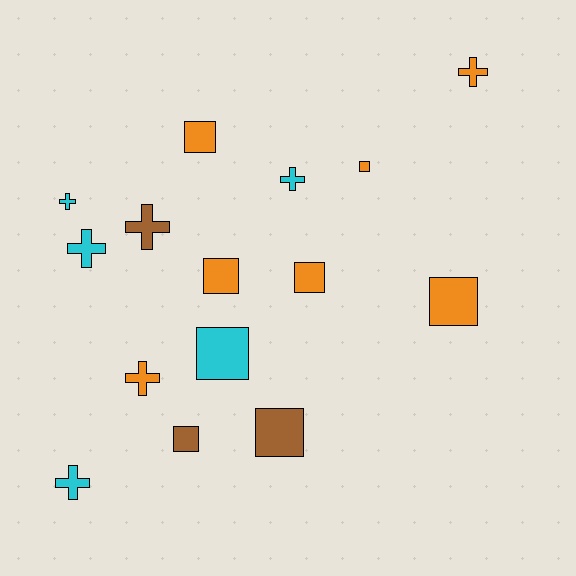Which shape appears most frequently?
Square, with 8 objects.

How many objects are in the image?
There are 15 objects.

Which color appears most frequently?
Orange, with 7 objects.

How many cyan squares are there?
There is 1 cyan square.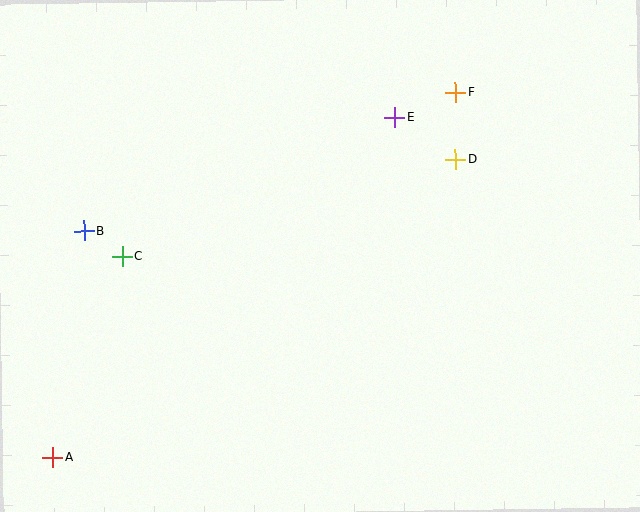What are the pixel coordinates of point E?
Point E is at (395, 117).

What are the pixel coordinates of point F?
Point F is at (455, 92).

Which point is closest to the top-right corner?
Point F is closest to the top-right corner.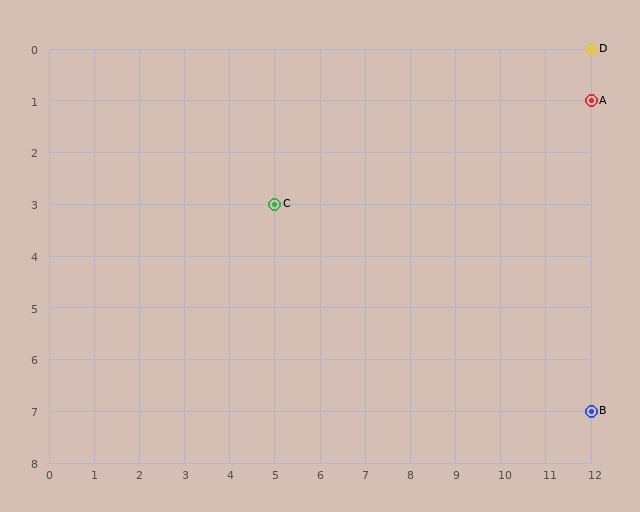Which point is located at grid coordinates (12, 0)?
Point D is at (12, 0).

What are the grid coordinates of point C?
Point C is at grid coordinates (5, 3).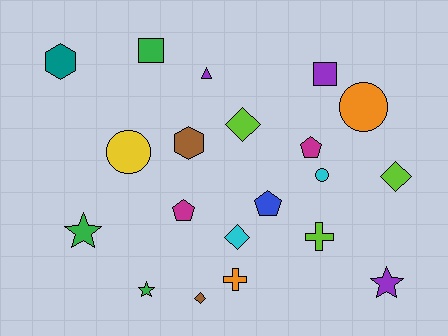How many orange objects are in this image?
There are 2 orange objects.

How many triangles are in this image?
There is 1 triangle.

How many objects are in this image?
There are 20 objects.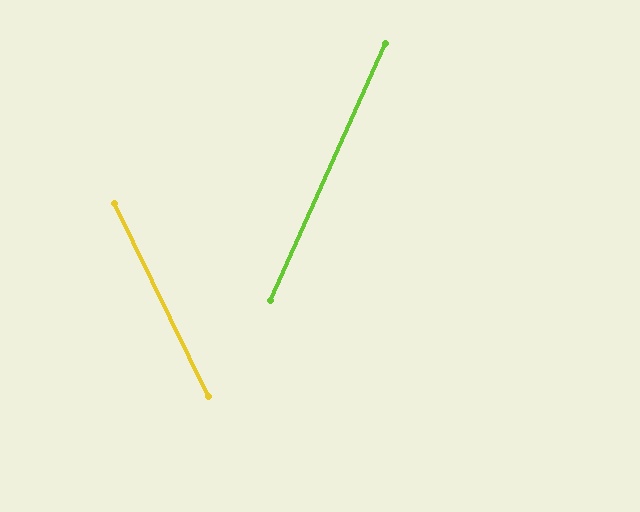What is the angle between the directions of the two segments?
Approximately 50 degrees.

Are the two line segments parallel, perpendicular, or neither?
Neither parallel nor perpendicular — they differ by about 50°.